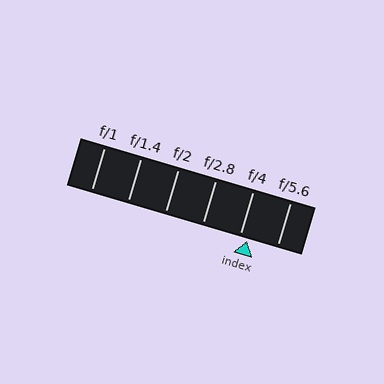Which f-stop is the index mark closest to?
The index mark is closest to f/4.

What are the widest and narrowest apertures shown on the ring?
The widest aperture shown is f/1 and the narrowest is f/5.6.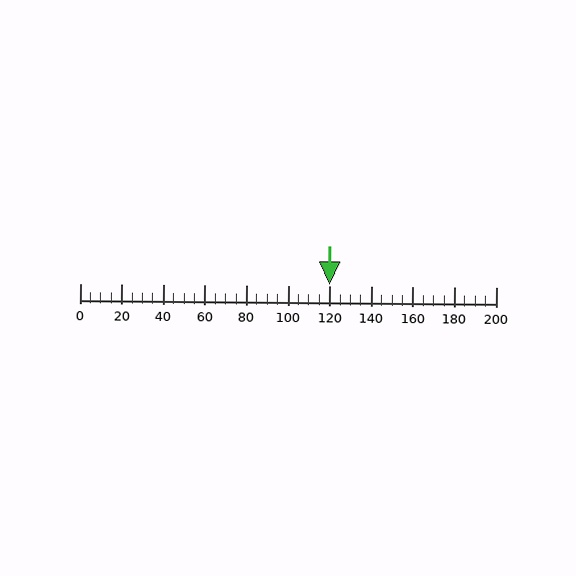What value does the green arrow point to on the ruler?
The green arrow points to approximately 120.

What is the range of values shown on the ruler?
The ruler shows values from 0 to 200.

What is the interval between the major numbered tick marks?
The major tick marks are spaced 20 units apart.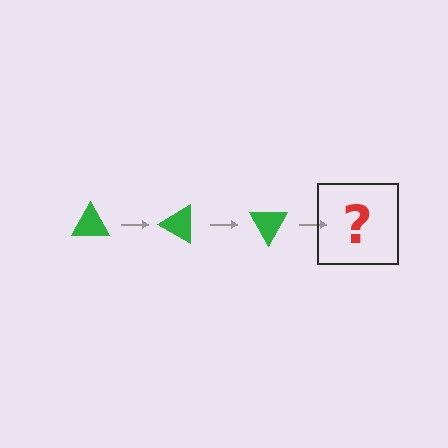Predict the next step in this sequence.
The next step is a green triangle rotated 90 degrees.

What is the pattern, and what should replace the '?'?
The pattern is that the triangle rotates 30 degrees each step. The '?' should be a green triangle rotated 90 degrees.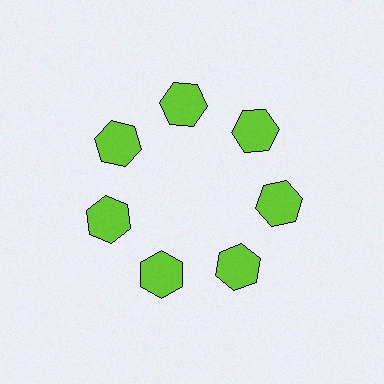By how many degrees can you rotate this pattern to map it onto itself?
The pattern maps onto itself every 51 degrees of rotation.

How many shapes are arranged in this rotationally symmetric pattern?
There are 7 shapes, arranged in 7 groups of 1.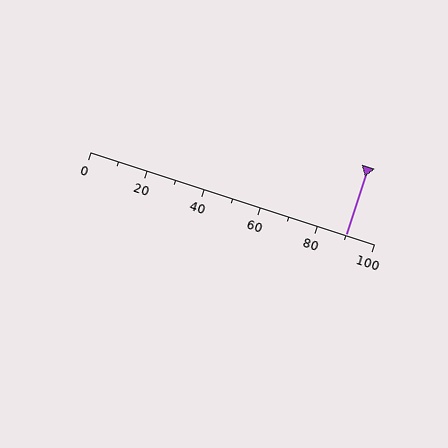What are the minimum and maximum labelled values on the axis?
The axis runs from 0 to 100.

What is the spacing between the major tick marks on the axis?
The major ticks are spaced 20 apart.